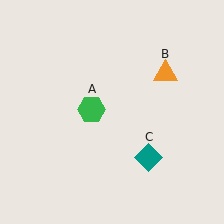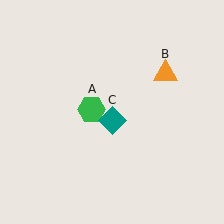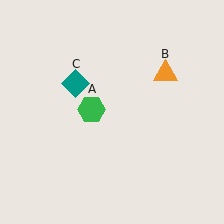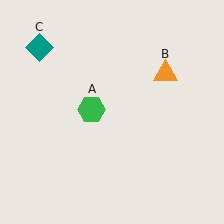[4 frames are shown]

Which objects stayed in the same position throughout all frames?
Green hexagon (object A) and orange triangle (object B) remained stationary.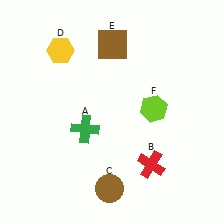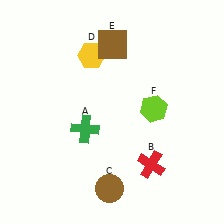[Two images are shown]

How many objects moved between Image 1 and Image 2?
1 object moved between the two images.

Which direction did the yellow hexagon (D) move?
The yellow hexagon (D) moved right.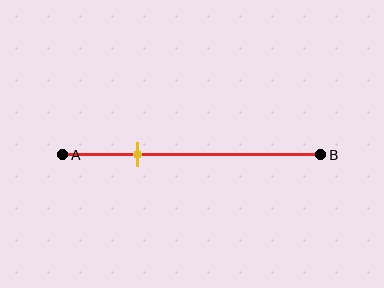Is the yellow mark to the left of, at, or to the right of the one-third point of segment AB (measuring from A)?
The yellow mark is to the left of the one-third point of segment AB.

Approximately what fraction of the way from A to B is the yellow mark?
The yellow mark is approximately 30% of the way from A to B.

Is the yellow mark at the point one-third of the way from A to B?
No, the mark is at about 30% from A, not at the 33% one-third point.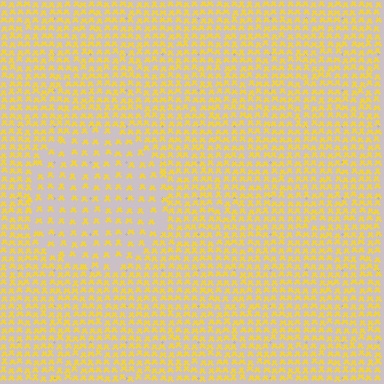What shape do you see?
I see a circle.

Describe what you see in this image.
The image contains small yellow elements arranged at two different densities. A circle-shaped region is visible where the elements are less densely packed than the surrounding area.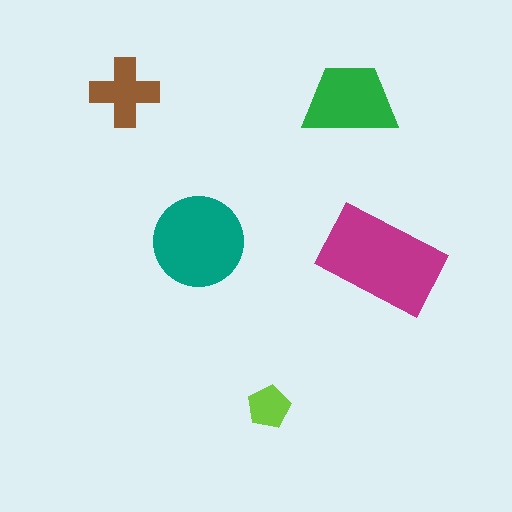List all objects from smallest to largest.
The lime pentagon, the brown cross, the green trapezoid, the teal circle, the magenta rectangle.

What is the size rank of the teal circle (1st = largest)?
2nd.